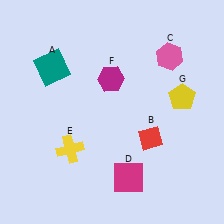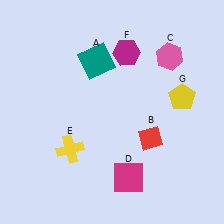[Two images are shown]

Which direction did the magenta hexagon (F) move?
The magenta hexagon (F) moved up.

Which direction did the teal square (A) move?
The teal square (A) moved right.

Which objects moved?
The objects that moved are: the teal square (A), the magenta hexagon (F).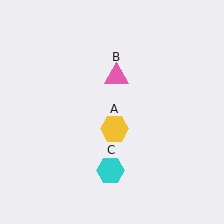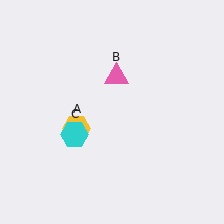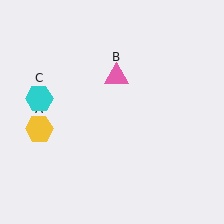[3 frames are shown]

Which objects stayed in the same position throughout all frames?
Pink triangle (object B) remained stationary.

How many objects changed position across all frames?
2 objects changed position: yellow hexagon (object A), cyan hexagon (object C).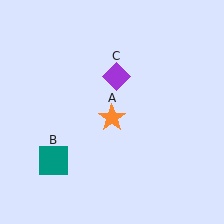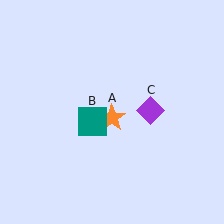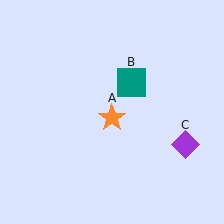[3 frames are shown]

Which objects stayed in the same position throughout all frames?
Orange star (object A) remained stationary.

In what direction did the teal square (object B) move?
The teal square (object B) moved up and to the right.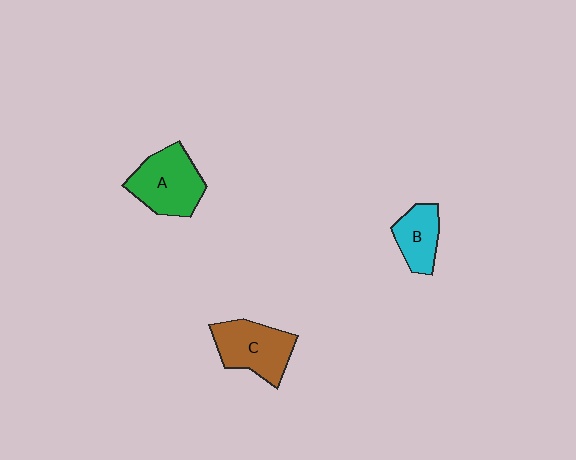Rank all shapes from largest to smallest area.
From largest to smallest: A (green), C (brown), B (cyan).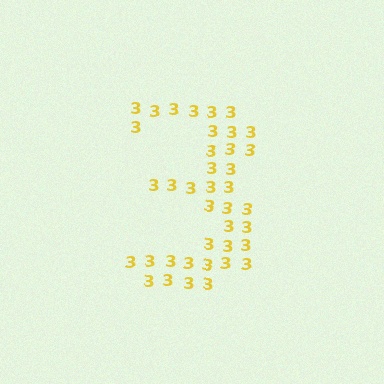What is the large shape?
The large shape is the digit 3.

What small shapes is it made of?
It is made of small digit 3's.